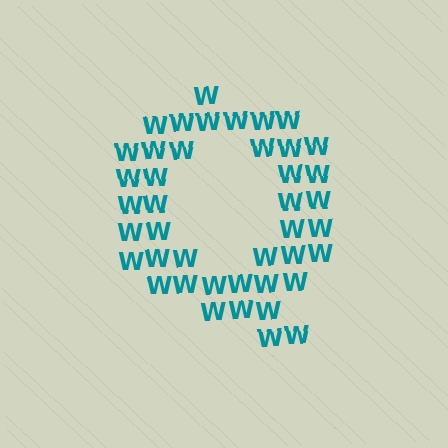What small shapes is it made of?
It is made of small letter W's.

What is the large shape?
The large shape is the letter Q.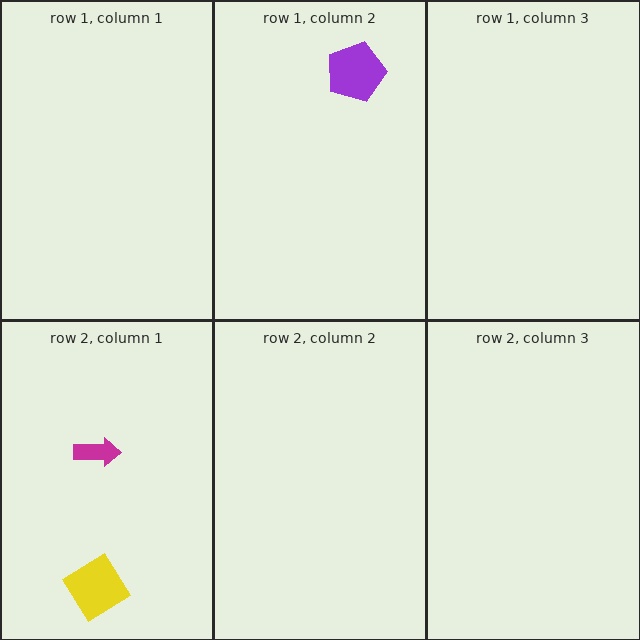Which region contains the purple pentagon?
The row 1, column 2 region.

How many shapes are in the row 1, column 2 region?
1.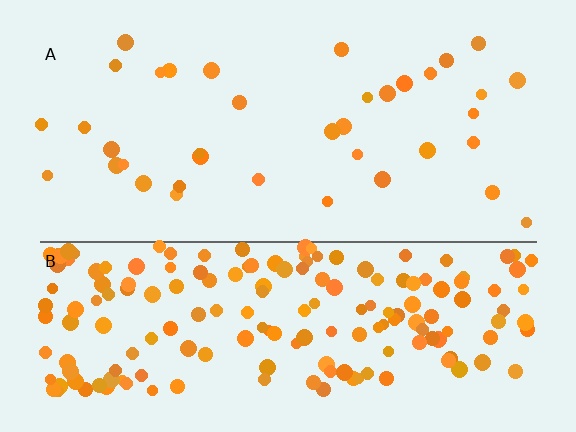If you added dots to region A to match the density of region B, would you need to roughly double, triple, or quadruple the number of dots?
Approximately quadruple.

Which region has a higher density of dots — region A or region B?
B (the bottom).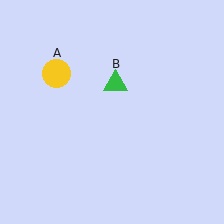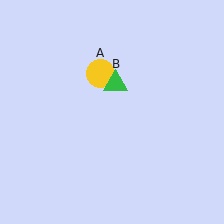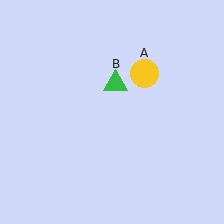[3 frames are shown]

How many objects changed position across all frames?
1 object changed position: yellow circle (object A).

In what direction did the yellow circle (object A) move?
The yellow circle (object A) moved right.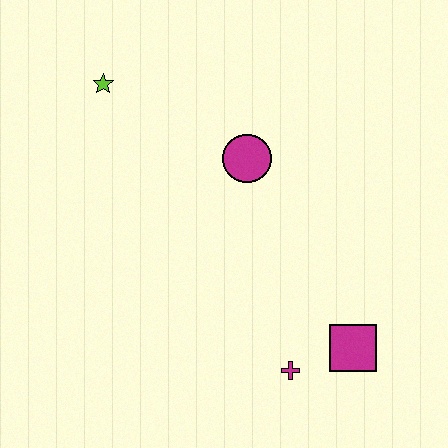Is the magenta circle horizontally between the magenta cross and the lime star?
Yes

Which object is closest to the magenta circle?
The lime star is closest to the magenta circle.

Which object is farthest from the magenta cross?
The lime star is farthest from the magenta cross.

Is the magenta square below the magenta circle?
Yes